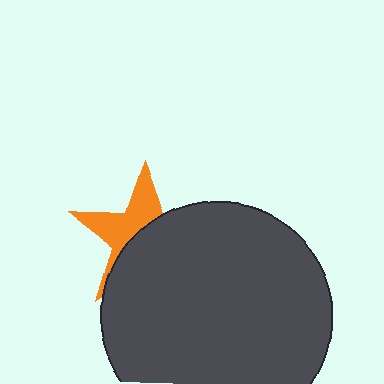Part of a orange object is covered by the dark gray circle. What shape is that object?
It is a star.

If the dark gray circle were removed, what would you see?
You would see the complete orange star.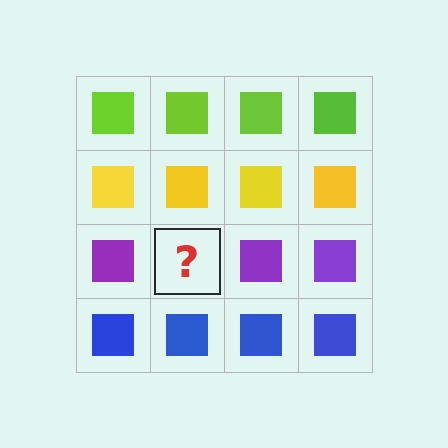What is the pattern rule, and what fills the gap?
The rule is that each row has a consistent color. The gap should be filled with a purple square.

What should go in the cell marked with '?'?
The missing cell should contain a purple square.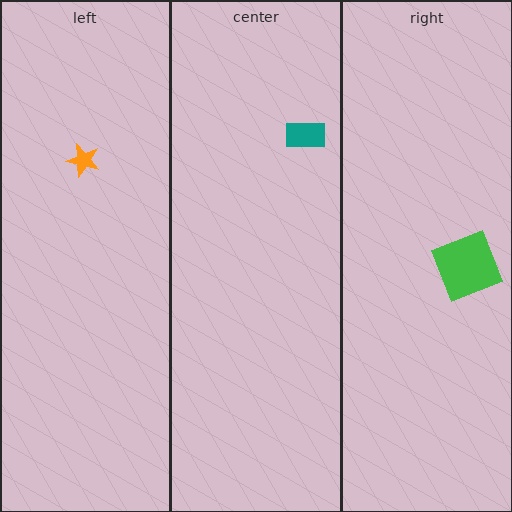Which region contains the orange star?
The left region.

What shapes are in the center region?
The teal rectangle.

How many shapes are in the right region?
1.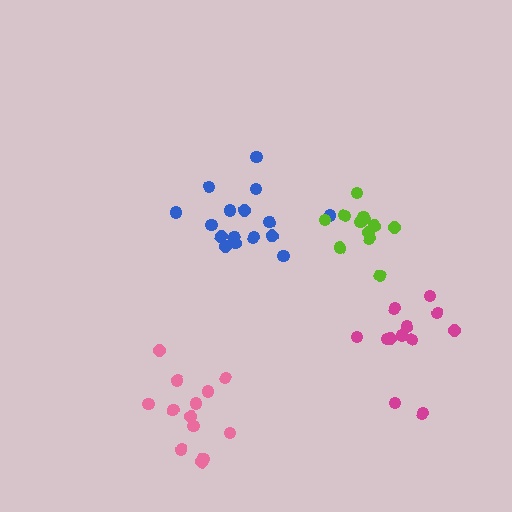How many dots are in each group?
Group 1: 16 dots, Group 2: 12 dots, Group 3: 13 dots, Group 4: 12 dots (53 total).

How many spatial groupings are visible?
There are 4 spatial groupings.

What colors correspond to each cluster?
The clusters are colored: blue, lime, pink, magenta.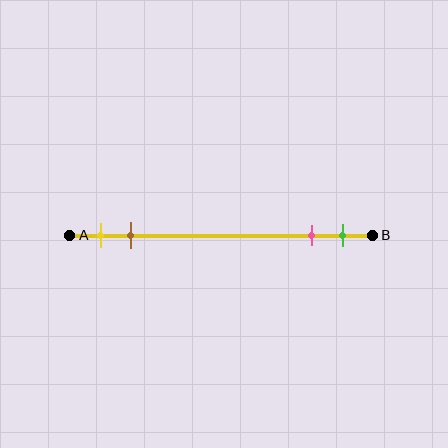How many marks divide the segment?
There are 4 marks dividing the segment.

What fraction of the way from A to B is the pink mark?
The pink mark is approximately 80% (0.8) of the way from A to B.